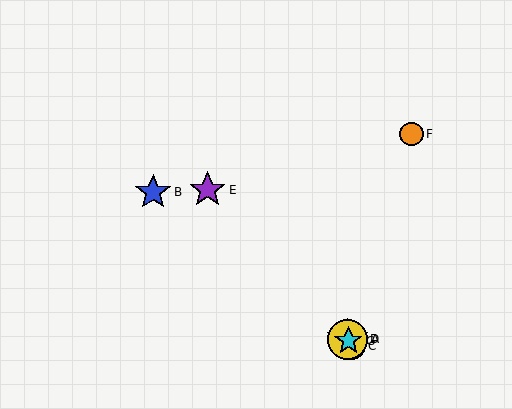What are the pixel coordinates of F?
Object F is at (411, 134).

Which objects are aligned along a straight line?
Objects A, C, D, G are aligned along a straight line.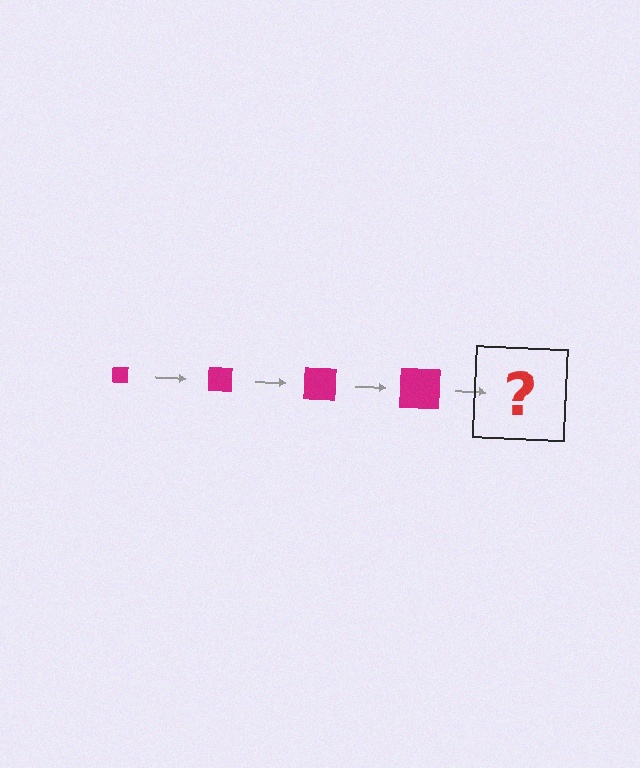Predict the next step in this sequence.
The next step is a magenta square, larger than the previous one.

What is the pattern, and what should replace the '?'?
The pattern is that the square gets progressively larger each step. The '?' should be a magenta square, larger than the previous one.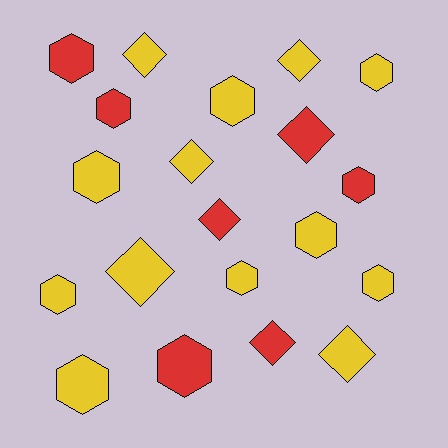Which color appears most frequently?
Yellow, with 13 objects.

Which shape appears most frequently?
Hexagon, with 12 objects.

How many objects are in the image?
There are 20 objects.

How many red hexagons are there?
There are 4 red hexagons.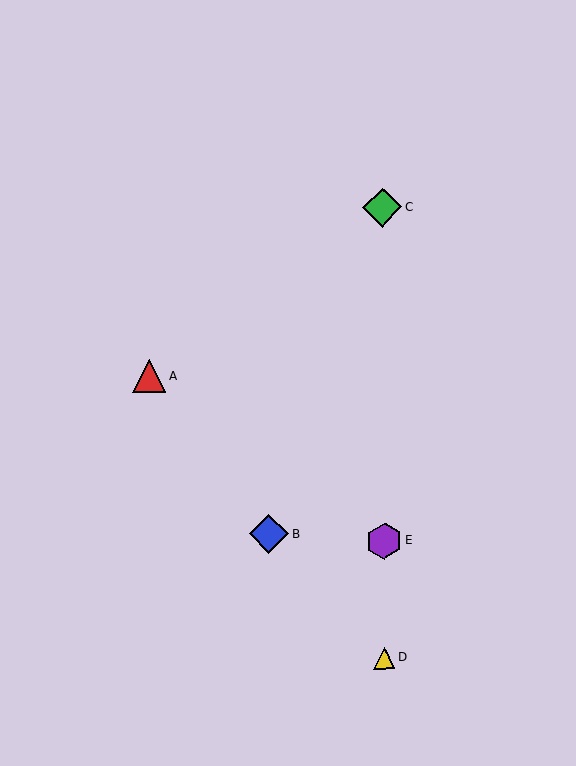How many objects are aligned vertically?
3 objects (C, D, E) are aligned vertically.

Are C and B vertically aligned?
No, C is at x≈382 and B is at x≈269.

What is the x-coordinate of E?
Object E is at x≈384.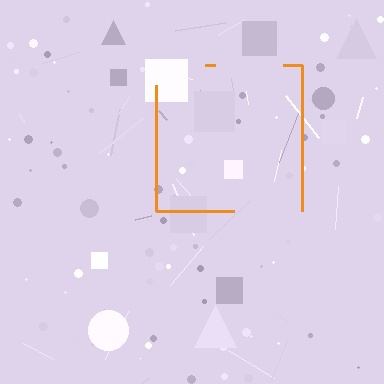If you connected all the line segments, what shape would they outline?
They would outline a square.